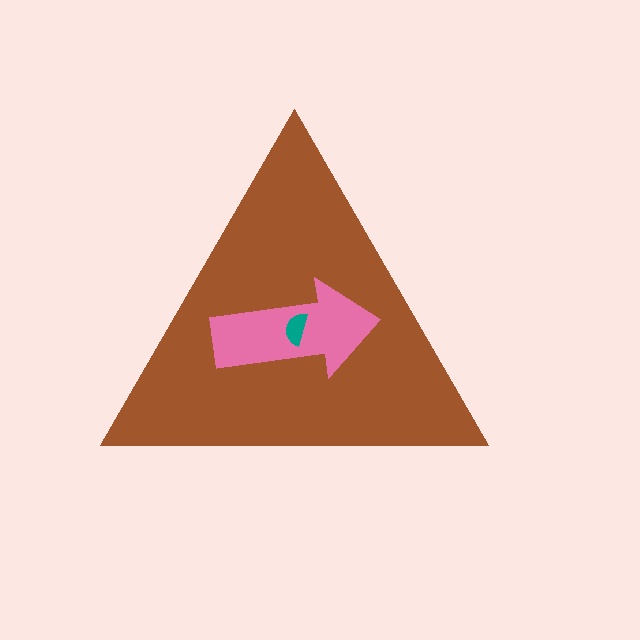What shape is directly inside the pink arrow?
The teal semicircle.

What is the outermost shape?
The brown triangle.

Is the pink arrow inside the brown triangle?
Yes.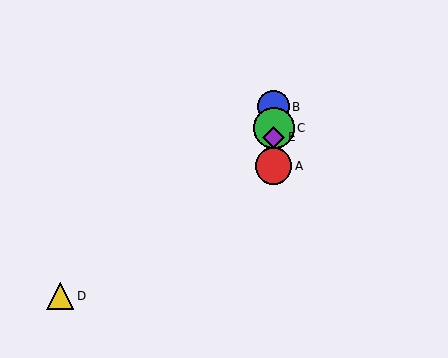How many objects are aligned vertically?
4 objects (A, B, C, E) are aligned vertically.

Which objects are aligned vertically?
Objects A, B, C, E are aligned vertically.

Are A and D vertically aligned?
No, A is at x≈274 and D is at x≈60.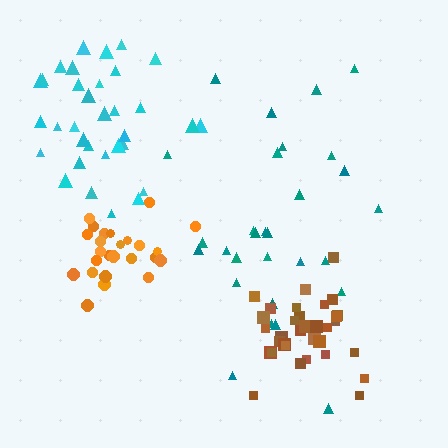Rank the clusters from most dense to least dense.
brown, orange, cyan, teal.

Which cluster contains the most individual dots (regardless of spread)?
Brown (34).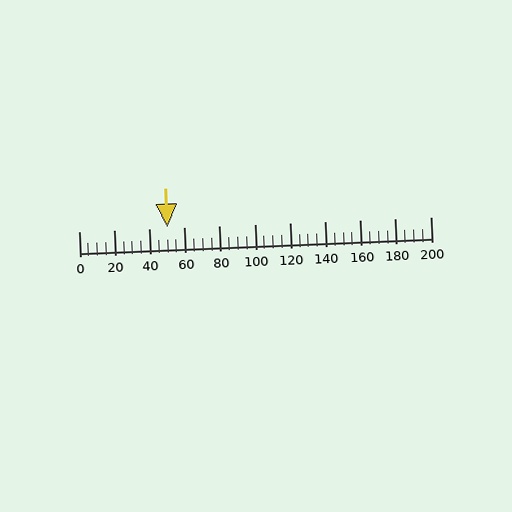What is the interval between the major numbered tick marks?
The major tick marks are spaced 20 units apart.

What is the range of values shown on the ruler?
The ruler shows values from 0 to 200.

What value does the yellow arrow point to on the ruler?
The yellow arrow points to approximately 50.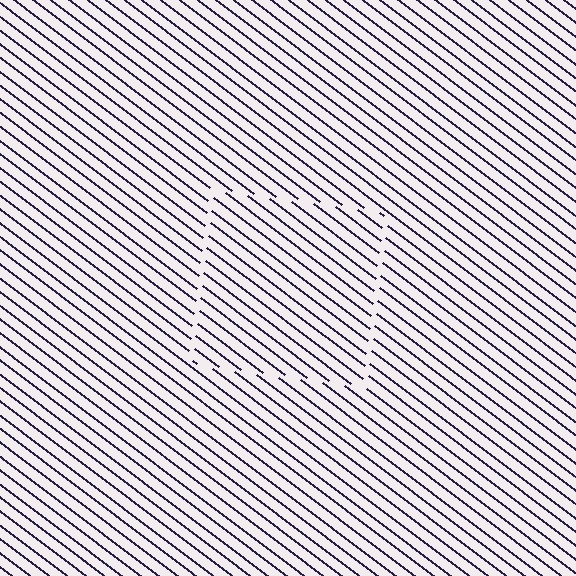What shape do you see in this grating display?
An illusory square. The interior of the shape contains the same grating, shifted by half a period — the contour is defined by the phase discontinuity where line-ends from the inner and outer gratings abut.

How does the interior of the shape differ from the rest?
The interior of the shape contains the same grating, shifted by half a period — the contour is defined by the phase discontinuity where line-ends from the inner and outer gratings abut.